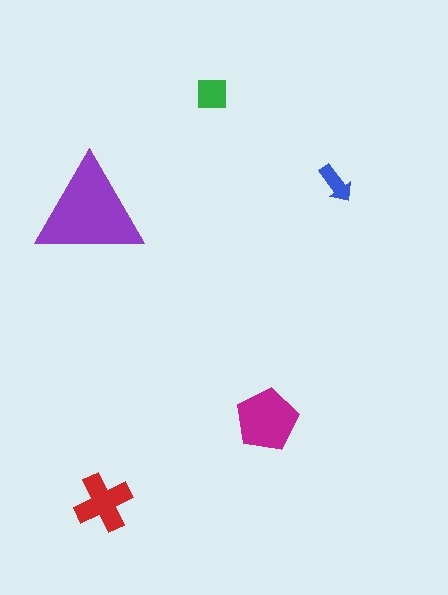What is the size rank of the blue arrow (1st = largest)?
5th.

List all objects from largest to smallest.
The purple triangle, the magenta pentagon, the red cross, the green square, the blue arrow.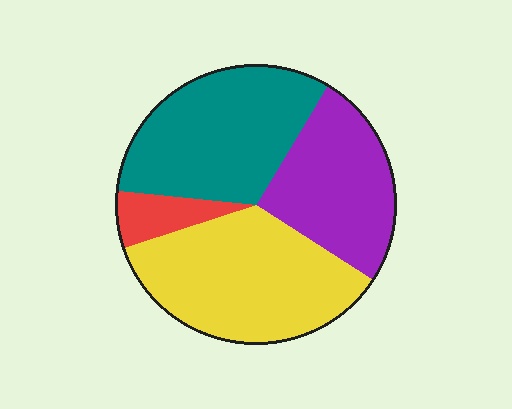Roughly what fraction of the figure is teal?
Teal takes up about one third (1/3) of the figure.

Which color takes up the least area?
Red, at roughly 5%.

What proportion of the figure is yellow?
Yellow takes up about three eighths (3/8) of the figure.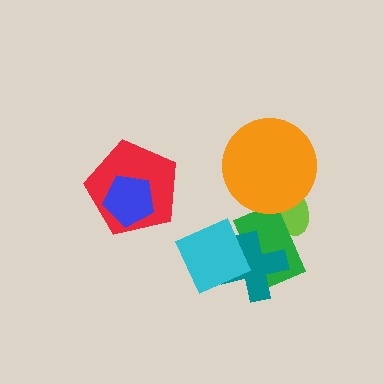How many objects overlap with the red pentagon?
1 object overlaps with the red pentagon.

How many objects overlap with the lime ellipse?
2 objects overlap with the lime ellipse.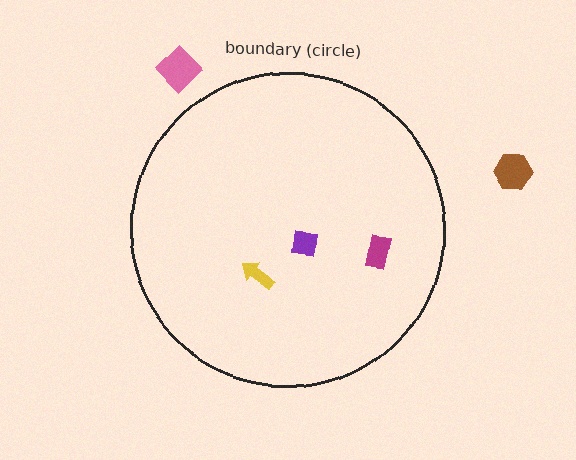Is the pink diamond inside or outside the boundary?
Outside.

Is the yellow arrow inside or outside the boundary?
Inside.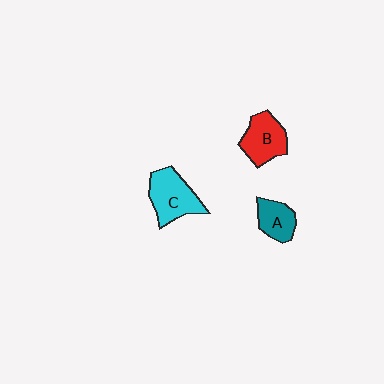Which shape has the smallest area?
Shape A (teal).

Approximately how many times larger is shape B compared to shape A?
Approximately 1.4 times.